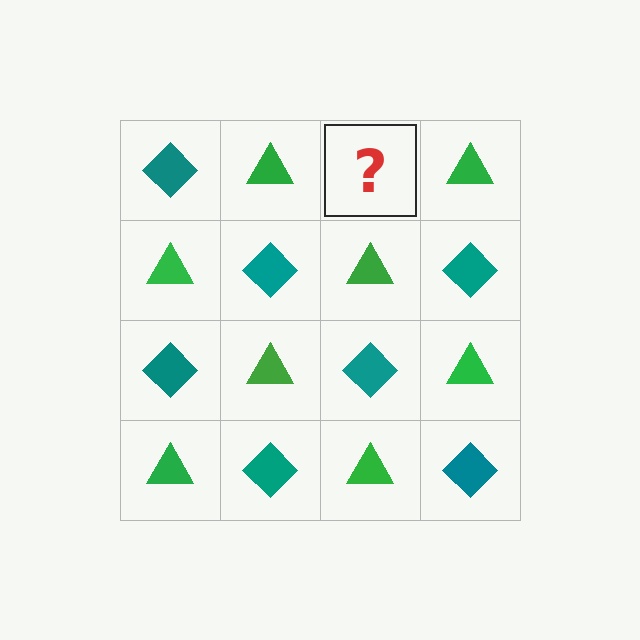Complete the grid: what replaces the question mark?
The question mark should be replaced with a teal diamond.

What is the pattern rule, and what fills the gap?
The rule is that it alternates teal diamond and green triangle in a checkerboard pattern. The gap should be filled with a teal diamond.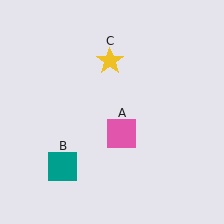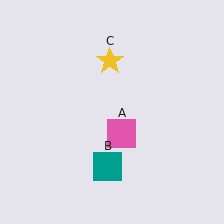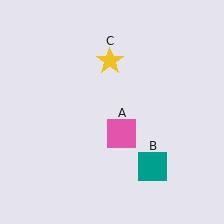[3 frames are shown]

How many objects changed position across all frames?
1 object changed position: teal square (object B).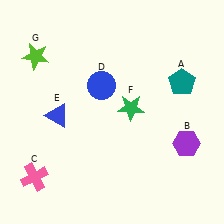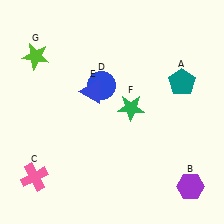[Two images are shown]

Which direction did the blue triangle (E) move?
The blue triangle (E) moved right.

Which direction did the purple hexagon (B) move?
The purple hexagon (B) moved down.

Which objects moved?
The objects that moved are: the purple hexagon (B), the blue triangle (E).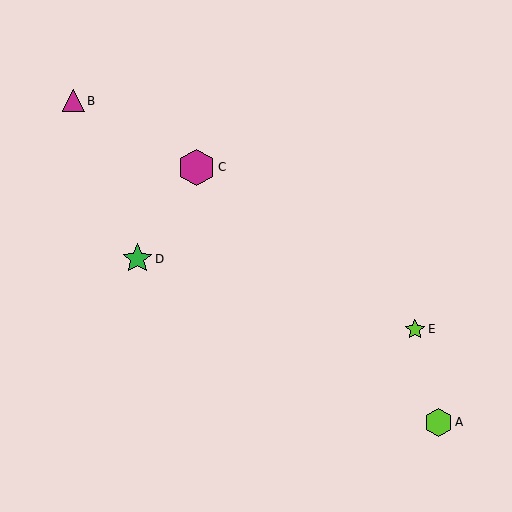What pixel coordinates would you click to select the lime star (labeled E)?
Click at (415, 329) to select the lime star E.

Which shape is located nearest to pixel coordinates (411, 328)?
The lime star (labeled E) at (415, 329) is nearest to that location.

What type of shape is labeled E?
Shape E is a lime star.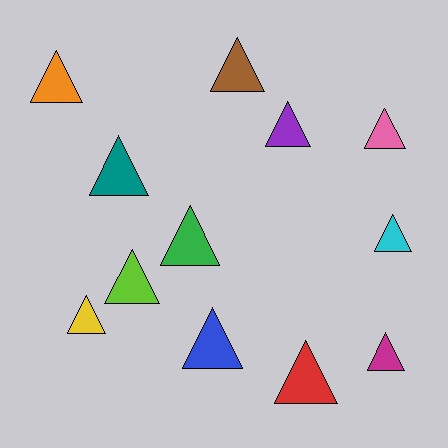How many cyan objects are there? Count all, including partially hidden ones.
There is 1 cyan object.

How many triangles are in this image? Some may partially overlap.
There are 12 triangles.